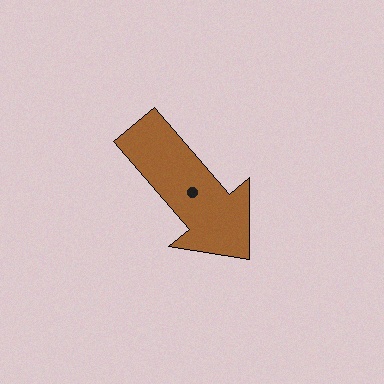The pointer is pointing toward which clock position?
Roughly 5 o'clock.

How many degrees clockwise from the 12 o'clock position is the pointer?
Approximately 139 degrees.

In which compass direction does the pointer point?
Southeast.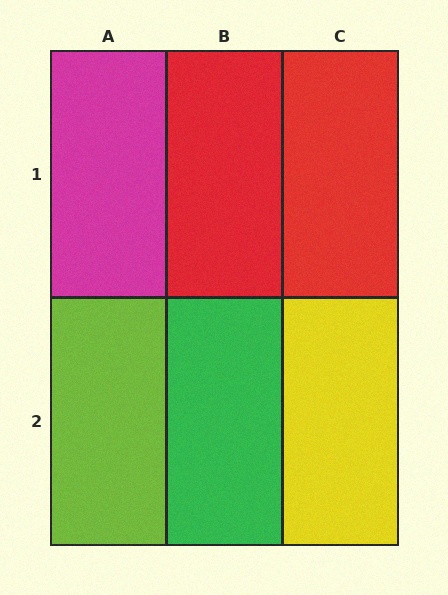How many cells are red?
2 cells are red.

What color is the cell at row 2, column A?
Lime.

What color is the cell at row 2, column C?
Yellow.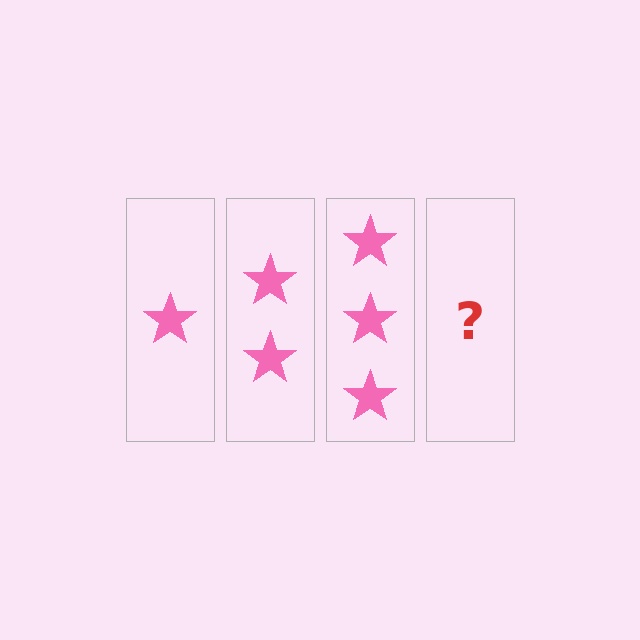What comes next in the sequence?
The next element should be 4 stars.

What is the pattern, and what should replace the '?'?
The pattern is that each step adds one more star. The '?' should be 4 stars.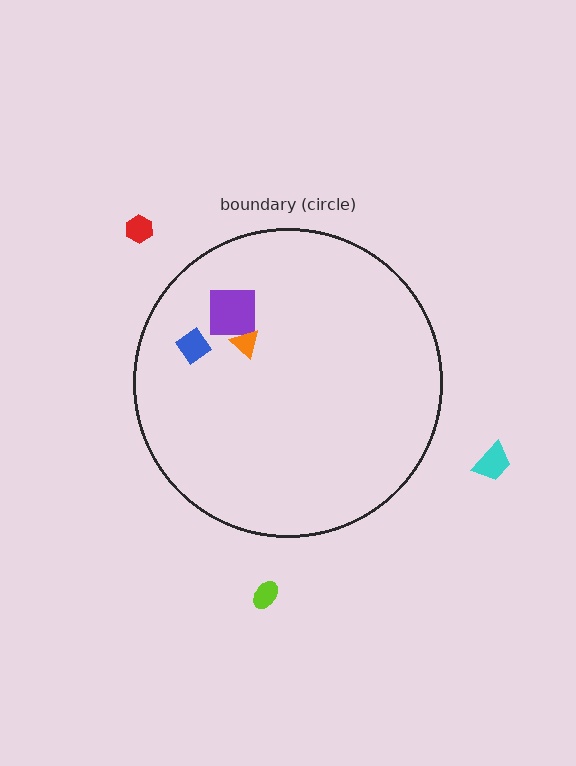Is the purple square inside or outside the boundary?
Inside.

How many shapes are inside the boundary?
3 inside, 3 outside.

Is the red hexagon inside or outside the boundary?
Outside.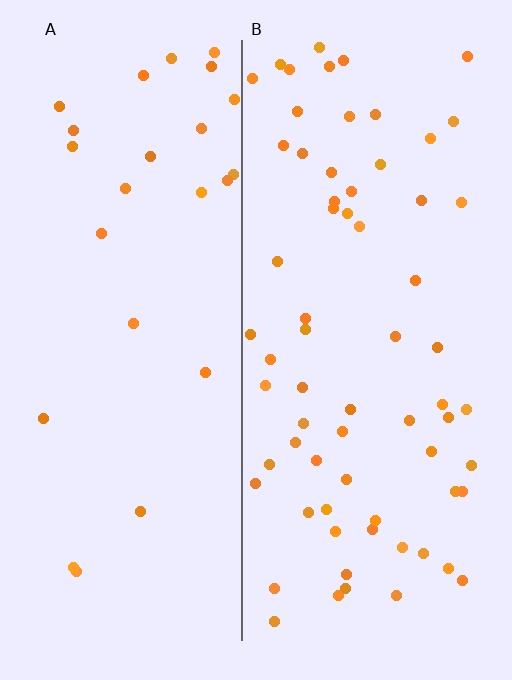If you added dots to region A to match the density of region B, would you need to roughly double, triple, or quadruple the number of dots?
Approximately triple.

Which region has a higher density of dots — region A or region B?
B (the right).